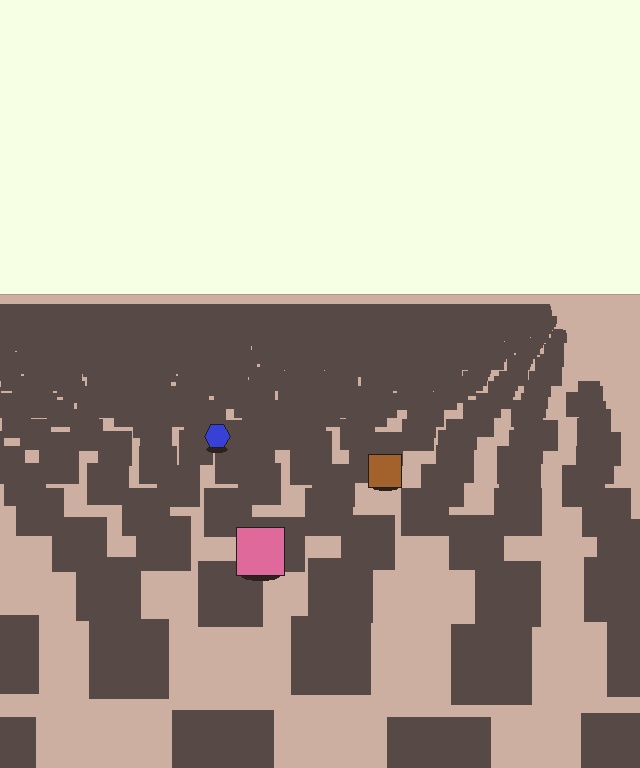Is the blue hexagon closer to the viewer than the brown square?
No. The brown square is closer — you can tell from the texture gradient: the ground texture is coarser near it.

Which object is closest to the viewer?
The pink square is closest. The texture marks near it are larger and more spread out.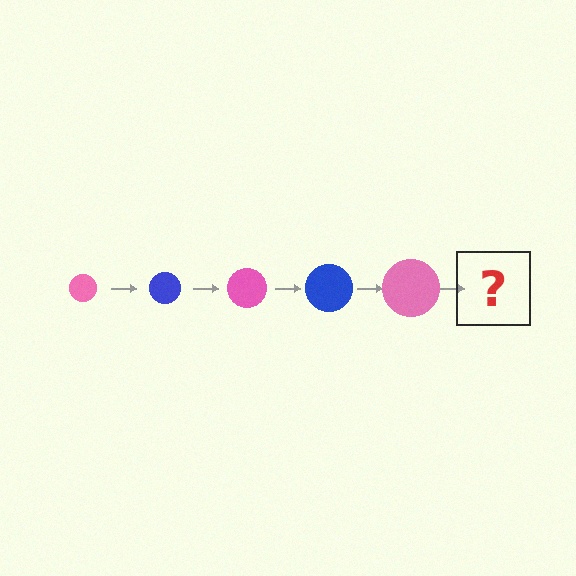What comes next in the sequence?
The next element should be a blue circle, larger than the previous one.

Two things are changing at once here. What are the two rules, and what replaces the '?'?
The two rules are that the circle grows larger each step and the color cycles through pink and blue. The '?' should be a blue circle, larger than the previous one.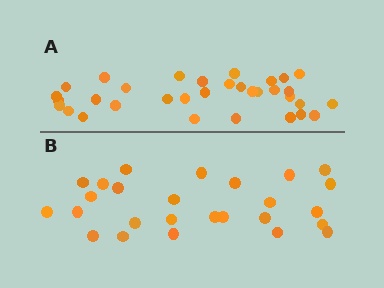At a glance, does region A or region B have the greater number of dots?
Region A (the top region) has more dots.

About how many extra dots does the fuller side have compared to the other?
Region A has roughly 8 or so more dots than region B.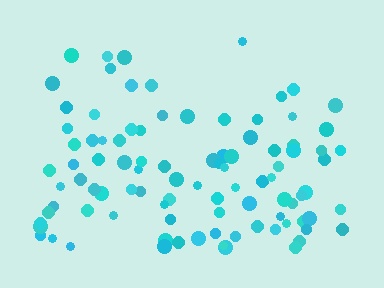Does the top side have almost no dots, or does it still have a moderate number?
Still a moderate number, just noticeably fewer than the bottom.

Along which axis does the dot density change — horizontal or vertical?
Vertical.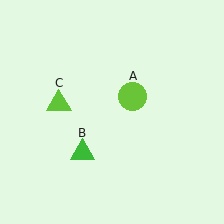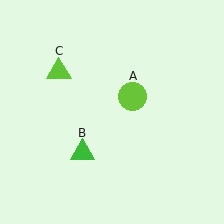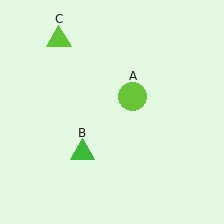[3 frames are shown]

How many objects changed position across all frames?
1 object changed position: lime triangle (object C).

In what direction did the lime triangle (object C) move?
The lime triangle (object C) moved up.